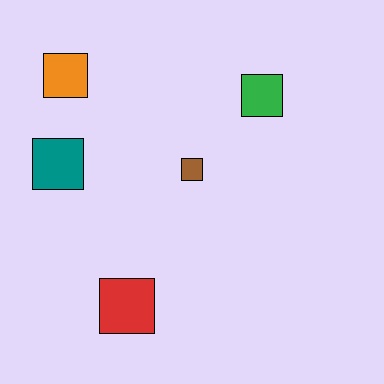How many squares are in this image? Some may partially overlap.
There are 5 squares.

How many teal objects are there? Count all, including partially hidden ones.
There is 1 teal object.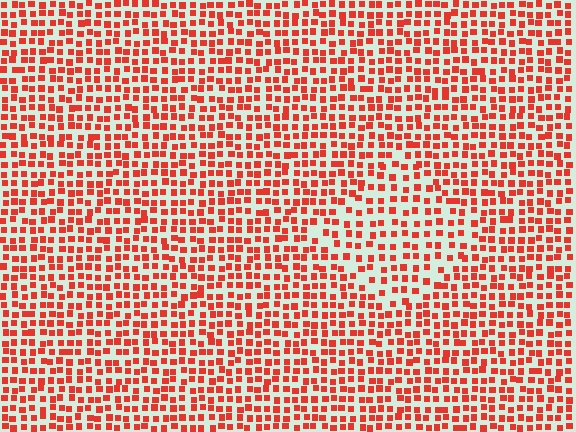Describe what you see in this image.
The image contains small red elements arranged at two different densities. A diamond-shaped region is visible where the elements are less densely packed than the surrounding area.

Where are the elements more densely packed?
The elements are more densely packed outside the diamond boundary.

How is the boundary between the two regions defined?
The boundary is defined by a change in element density (approximately 1.5x ratio). All elements are the same color, size, and shape.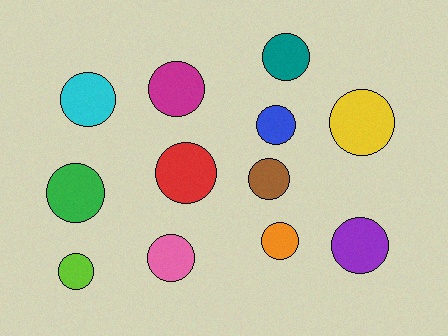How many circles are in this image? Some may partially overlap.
There are 12 circles.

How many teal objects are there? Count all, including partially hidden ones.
There is 1 teal object.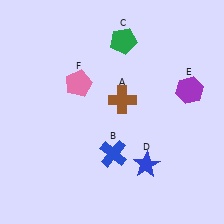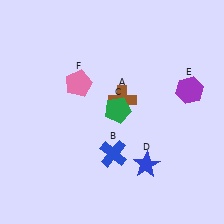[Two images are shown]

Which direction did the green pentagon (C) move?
The green pentagon (C) moved down.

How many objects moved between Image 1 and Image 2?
1 object moved between the two images.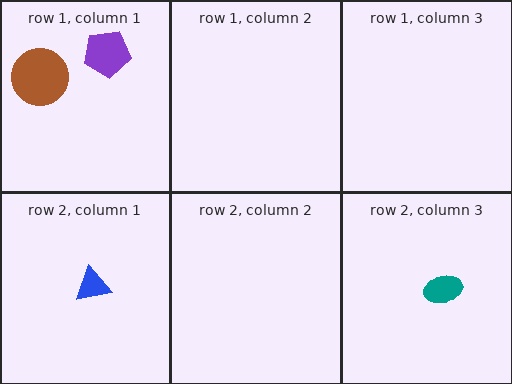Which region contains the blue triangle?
The row 2, column 1 region.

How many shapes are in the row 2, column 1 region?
1.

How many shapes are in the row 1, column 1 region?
2.